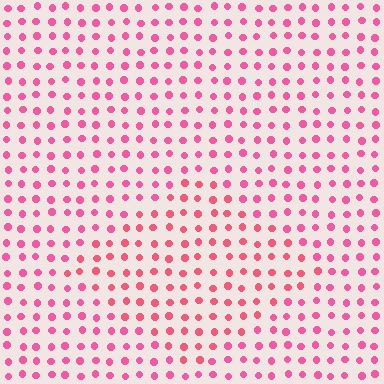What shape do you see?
I see a diamond.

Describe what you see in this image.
The image is filled with small pink elements in a uniform arrangement. A diamond-shaped region is visible where the elements are tinted to a slightly different hue, forming a subtle color boundary.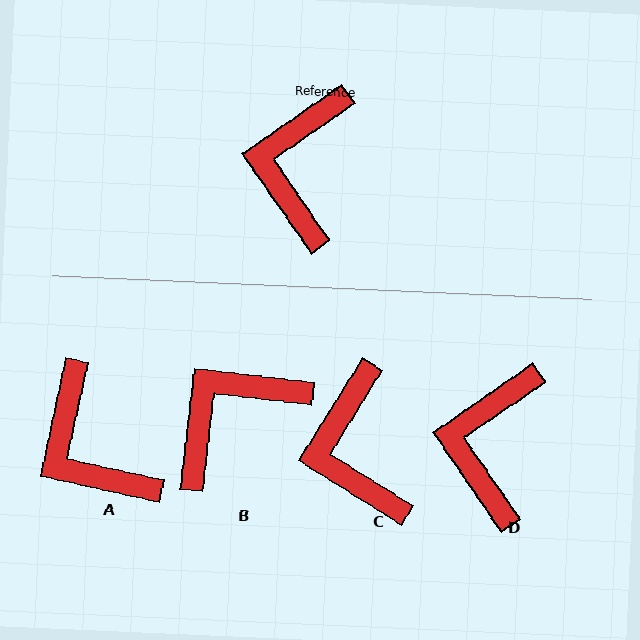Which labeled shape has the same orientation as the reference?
D.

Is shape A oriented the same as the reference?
No, it is off by about 43 degrees.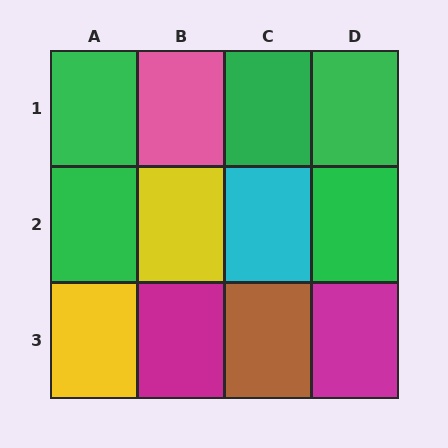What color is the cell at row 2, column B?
Yellow.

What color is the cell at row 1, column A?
Green.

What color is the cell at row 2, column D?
Green.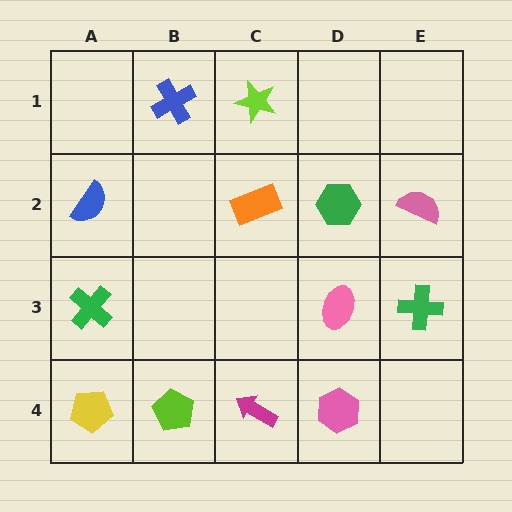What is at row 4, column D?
A pink hexagon.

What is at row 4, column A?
A yellow pentagon.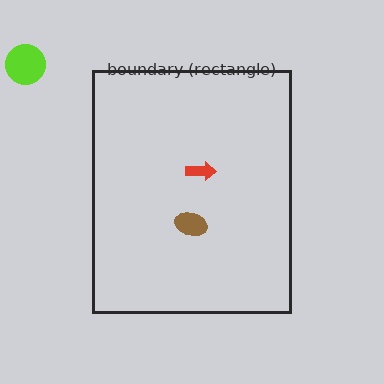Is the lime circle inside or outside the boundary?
Outside.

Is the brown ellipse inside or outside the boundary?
Inside.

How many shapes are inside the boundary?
2 inside, 1 outside.